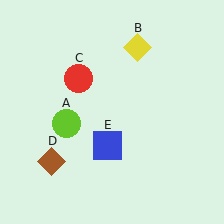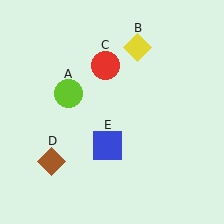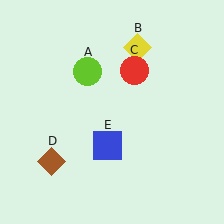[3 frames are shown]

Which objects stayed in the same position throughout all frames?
Yellow diamond (object B) and brown diamond (object D) and blue square (object E) remained stationary.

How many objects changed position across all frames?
2 objects changed position: lime circle (object A), red circle (object C).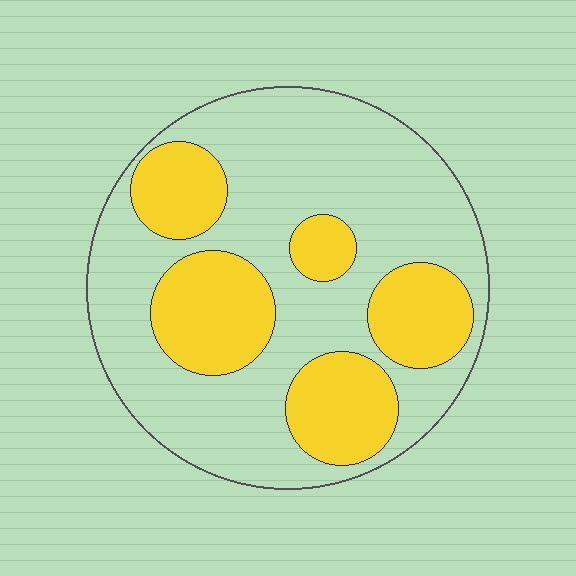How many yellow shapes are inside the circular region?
5.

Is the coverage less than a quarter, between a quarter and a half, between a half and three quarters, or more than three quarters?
Between a quarter and a half.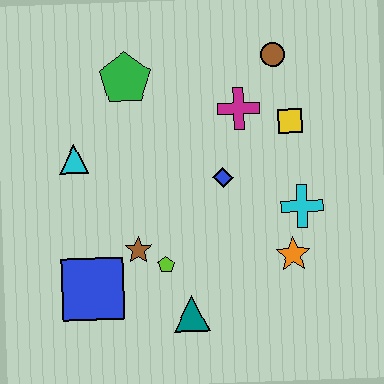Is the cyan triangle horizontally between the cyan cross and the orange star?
No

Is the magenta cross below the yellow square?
No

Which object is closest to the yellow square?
The magenta cross is closest to the yellow square.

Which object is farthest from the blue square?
The brown circle is farthest from the blue square.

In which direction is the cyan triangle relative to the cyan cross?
The cyan triangle is to the left of the cyan cross.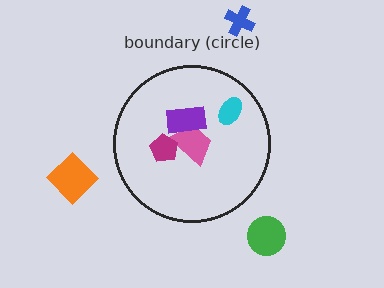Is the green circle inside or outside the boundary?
Outside.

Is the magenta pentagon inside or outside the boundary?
Inside.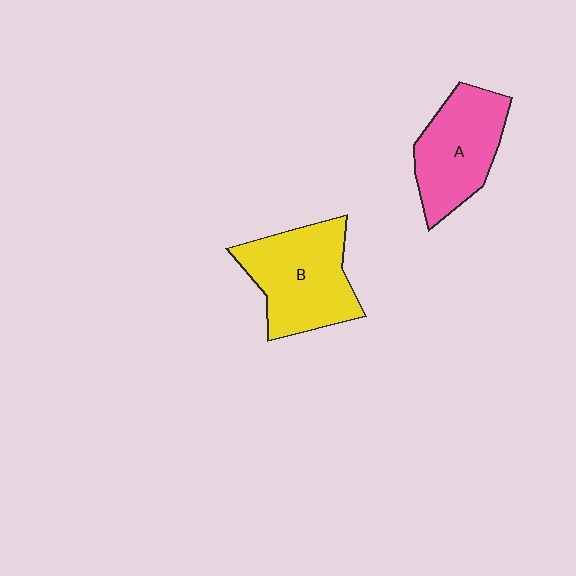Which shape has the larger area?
Shape B (yellow).